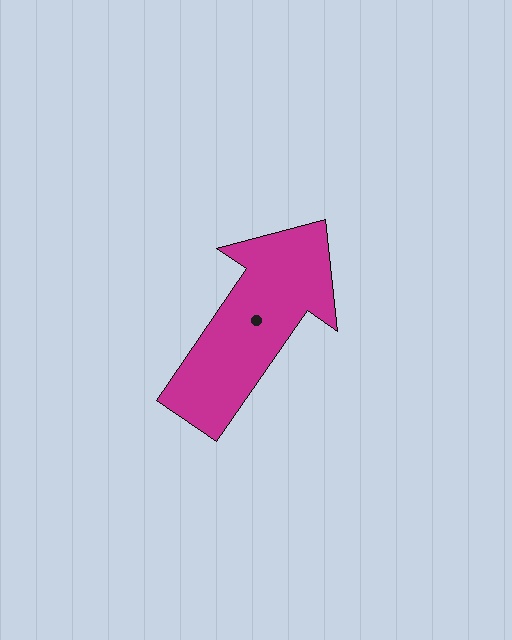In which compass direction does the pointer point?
Northeast.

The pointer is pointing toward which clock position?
Roughly 1 o'clock.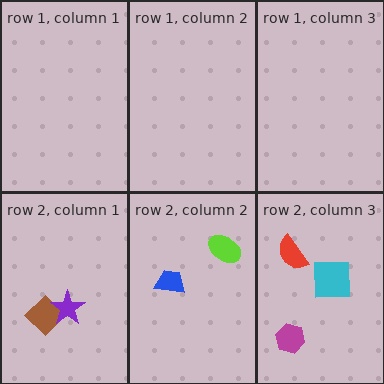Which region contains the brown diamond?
The row 2, column 1 region.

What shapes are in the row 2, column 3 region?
The magenta hexagon, the red semicircle, the cyan square.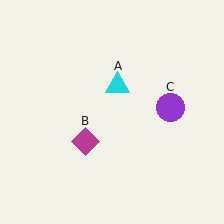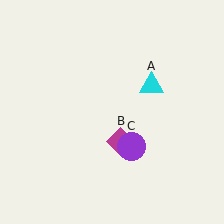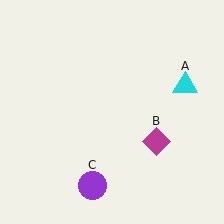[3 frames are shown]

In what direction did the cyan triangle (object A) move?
The cyan triangle (object A) moved right.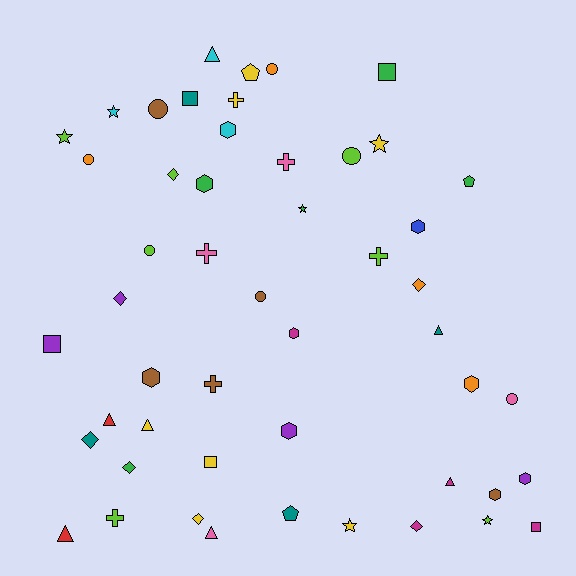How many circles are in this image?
There are 7 circles.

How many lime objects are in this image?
There are 7 lime objects.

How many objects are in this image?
There are 50 objects.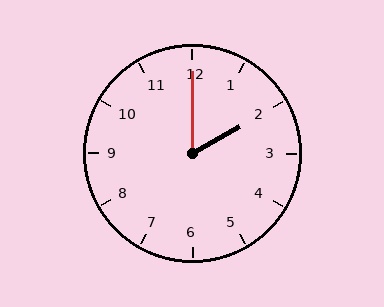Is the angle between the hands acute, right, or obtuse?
It is acute.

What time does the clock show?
2:00.